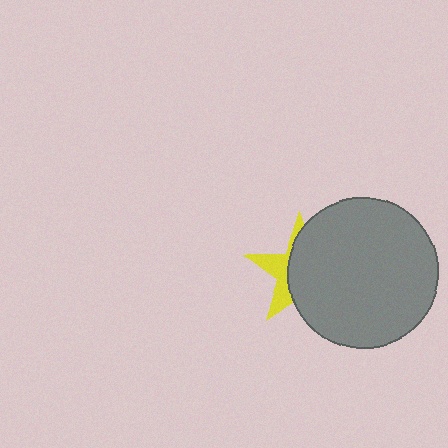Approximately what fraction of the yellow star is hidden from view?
Roughly 65% of the yellow star is hidden behind the gray circle.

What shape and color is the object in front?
The object in front is a gray circle.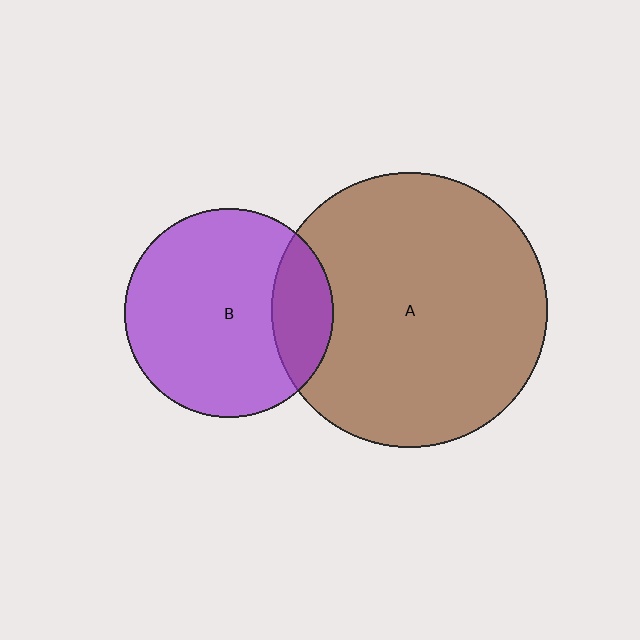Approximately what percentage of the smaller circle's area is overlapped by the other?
Approximately 20%.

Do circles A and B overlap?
Yes.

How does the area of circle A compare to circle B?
Approximately 1.7 times.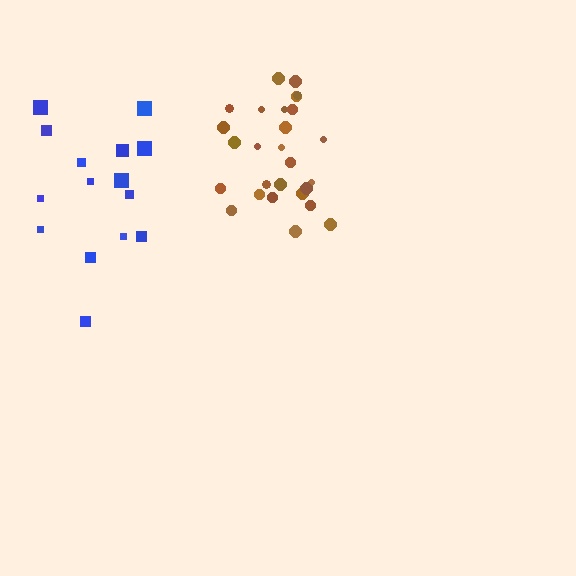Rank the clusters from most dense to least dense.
brown, blue.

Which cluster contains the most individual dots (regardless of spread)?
Brown (28).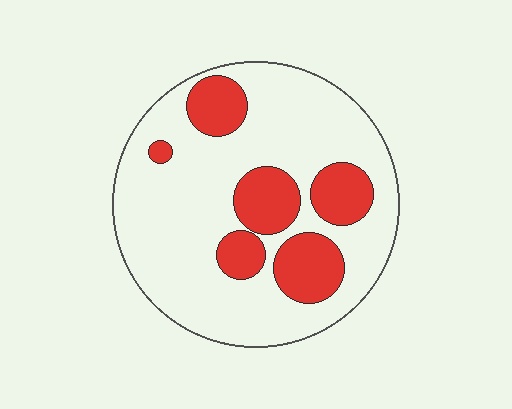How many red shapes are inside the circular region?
6.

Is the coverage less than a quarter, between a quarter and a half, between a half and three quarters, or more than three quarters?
Between a quarter and a half.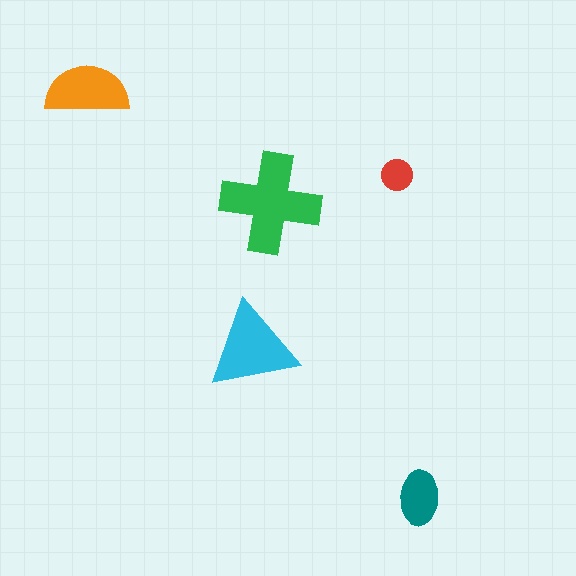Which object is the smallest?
The red circle.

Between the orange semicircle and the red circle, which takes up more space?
The orange semicircle.